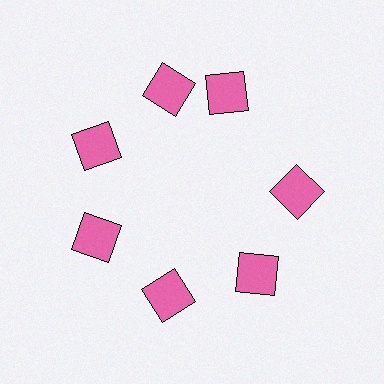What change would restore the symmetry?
The symmetry would be restored by rotating it back into even spacing with its neighbors so that all 7 squares sit at equal angles and equal distance from the center.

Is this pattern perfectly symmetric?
No. The 7 pink squares are arranged in a ring, but one element near the 1 o'clock position is rotated out of alignment along the ring, breaking the 7-fold rotational symmetry.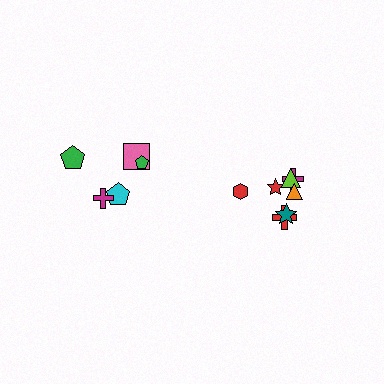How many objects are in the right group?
There are 7 objects.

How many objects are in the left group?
There are 5 objects.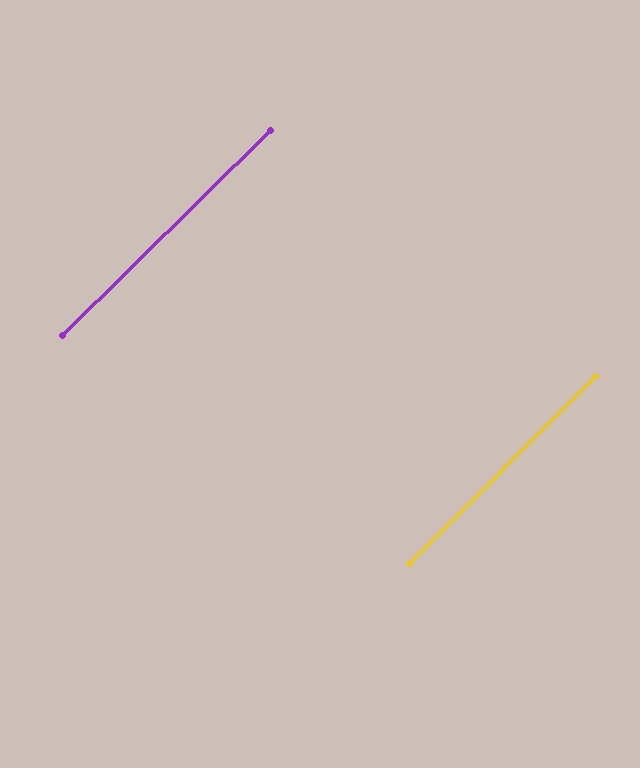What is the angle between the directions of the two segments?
Approximately 0 degrees.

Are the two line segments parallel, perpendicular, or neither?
Parallel — their directions differ by only 0.5°.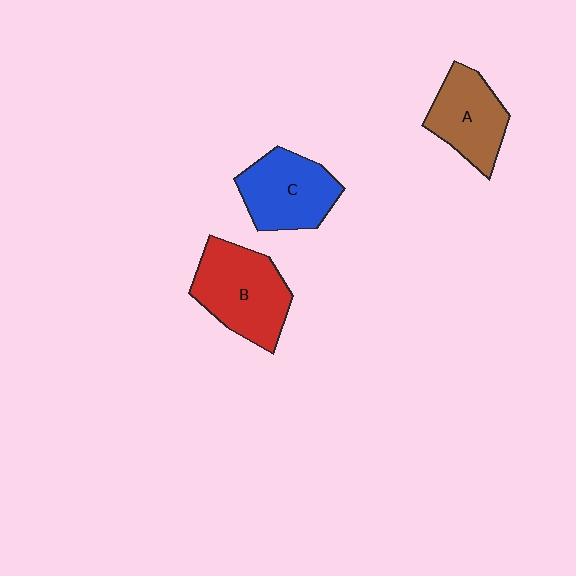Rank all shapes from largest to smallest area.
From largest to smallest: B (red), C (blue), A (brown).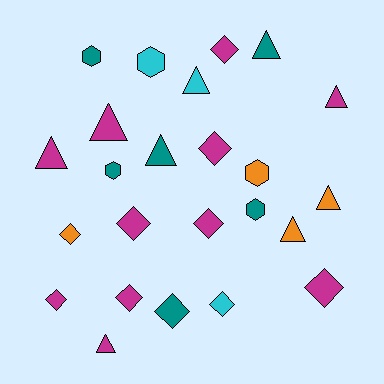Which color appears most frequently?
Magenta, with 11 objects.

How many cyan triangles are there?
There is 1 cyan triangle.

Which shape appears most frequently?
Diamond, with 10 objects.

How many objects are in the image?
There are 24 objects.